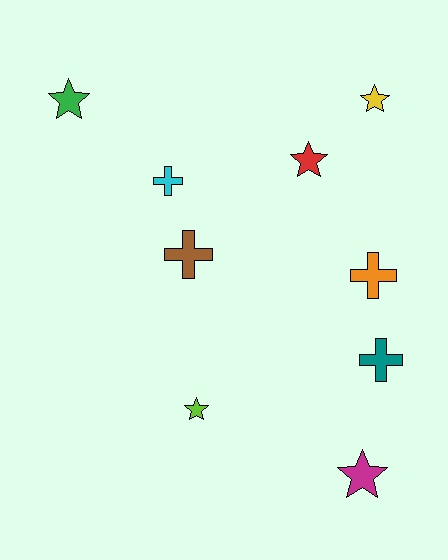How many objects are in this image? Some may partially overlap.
There are 9 objects.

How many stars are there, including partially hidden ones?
There are 5 stars.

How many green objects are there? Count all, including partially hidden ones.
There is 1 green object.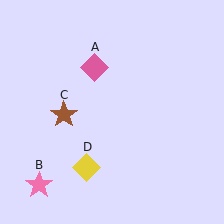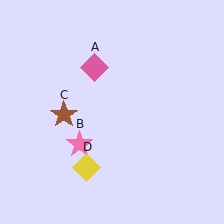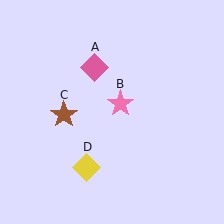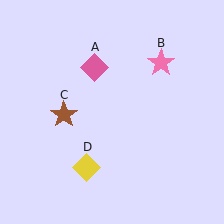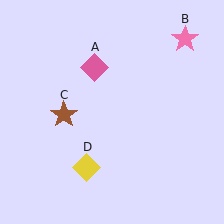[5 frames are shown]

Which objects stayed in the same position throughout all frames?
Pink diamond (object A) and brown star (object C) and yellow diamond (object D) remained stationary.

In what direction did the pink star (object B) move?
The pink star (object B) moved up and to the right.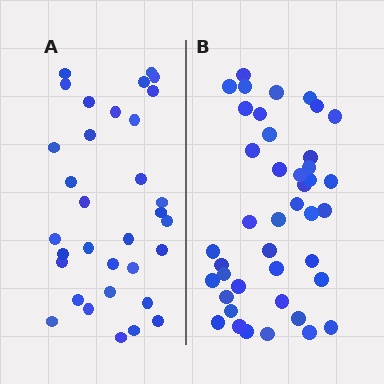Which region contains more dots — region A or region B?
Region B (the right region) has more dots.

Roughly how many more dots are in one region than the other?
Region B has roughly 8 or so more dots than region A.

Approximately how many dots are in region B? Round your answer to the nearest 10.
About 40 dots. (The exact count is 42, which rounds to 40.)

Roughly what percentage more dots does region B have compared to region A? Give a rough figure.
About 25% more.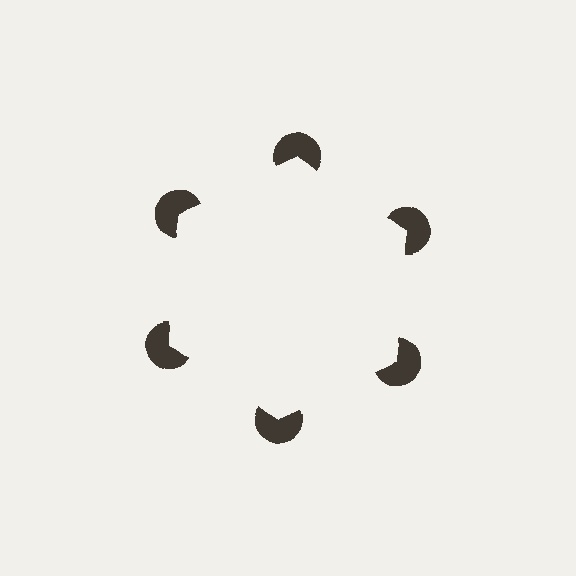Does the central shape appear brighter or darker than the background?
It typically appears slightly brighter than the background, even though no actual brightness change is drawn.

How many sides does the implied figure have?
6 sides.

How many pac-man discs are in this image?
There are 6 — one at each vertex of the illusory hexagon.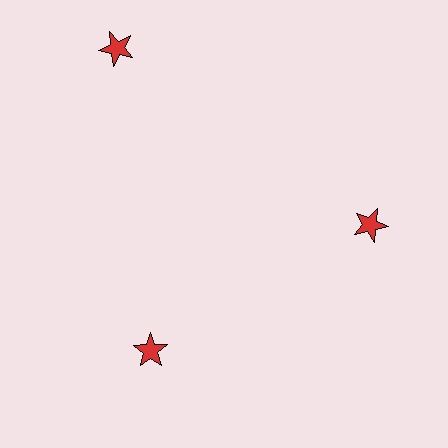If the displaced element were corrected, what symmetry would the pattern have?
It would have 3-fold rotational symmetry — the pattern would map onto itself every 120 degrees.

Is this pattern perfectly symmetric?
No. The 3 red stars are arranged in a ring, but one element near the 11 o'clock position is pushed outward from the center, breaking the 3-fold rotational symmetry.